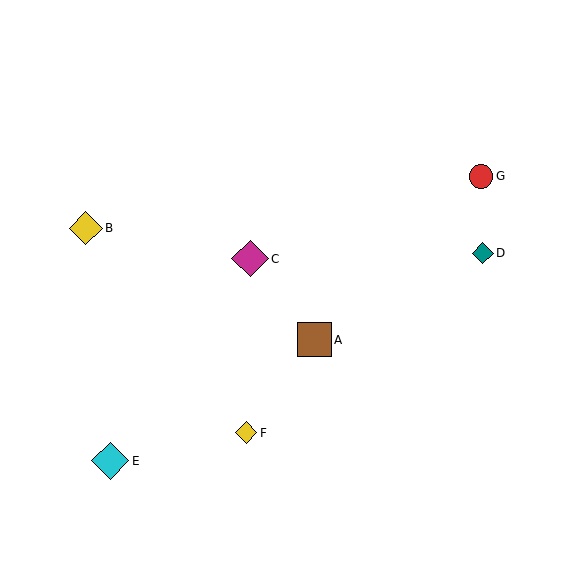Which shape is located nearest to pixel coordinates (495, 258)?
The teal diamond (labeled D) at (483, 253) is nearest to that location.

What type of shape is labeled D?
Shape D is a teal diamond.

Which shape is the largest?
The cyan diamond (labeled E) is the largest.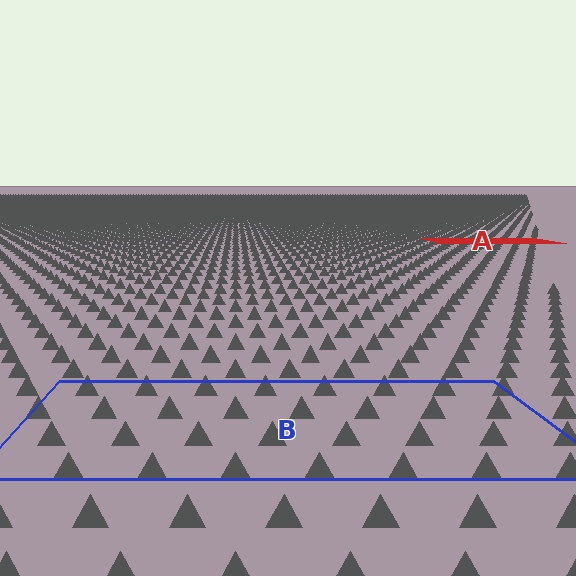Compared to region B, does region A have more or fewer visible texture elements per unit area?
Region A has more texture elements per unit area — they are packed more densely because it is farther away.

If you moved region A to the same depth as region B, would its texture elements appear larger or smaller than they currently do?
They would appear larger. At a closer depth, the same texture elements are projected at a bigger on-screen size.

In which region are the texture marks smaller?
The texture marks are smaller in region A, because it is farther away.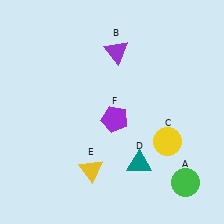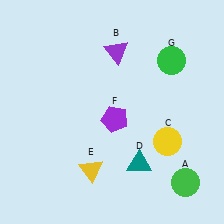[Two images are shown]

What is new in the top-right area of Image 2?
A green circle (G) was added in the top-right area of Image 2.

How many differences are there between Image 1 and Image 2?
There is 1 difference between the two images.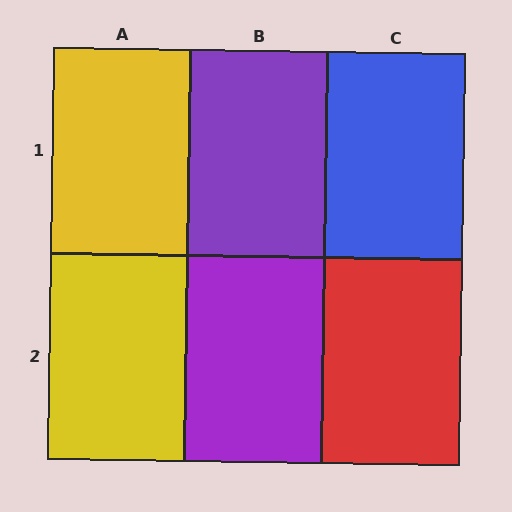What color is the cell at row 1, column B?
Purple.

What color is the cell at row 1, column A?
Yellow.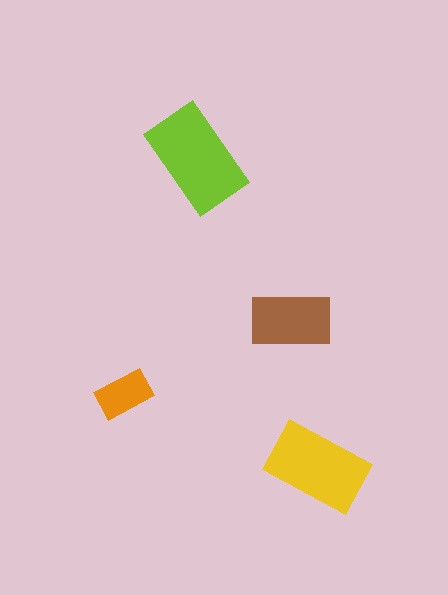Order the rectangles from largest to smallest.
the lime one, the yellow one, the brown one, the orange one.